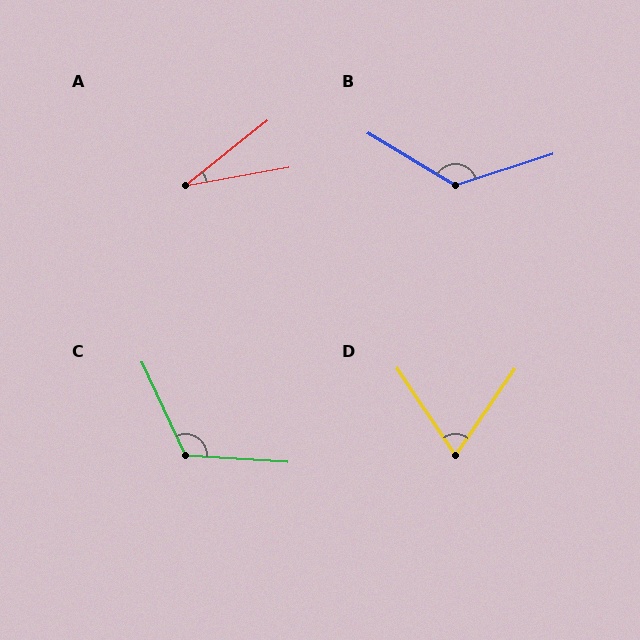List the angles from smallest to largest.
A (28°), D (68°), C (118°), B (131°).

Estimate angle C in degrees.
Approximately 118 degrees.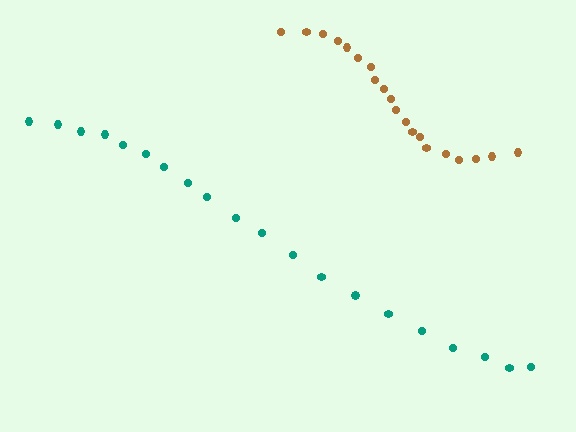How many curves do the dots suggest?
There are 2 distinct paths.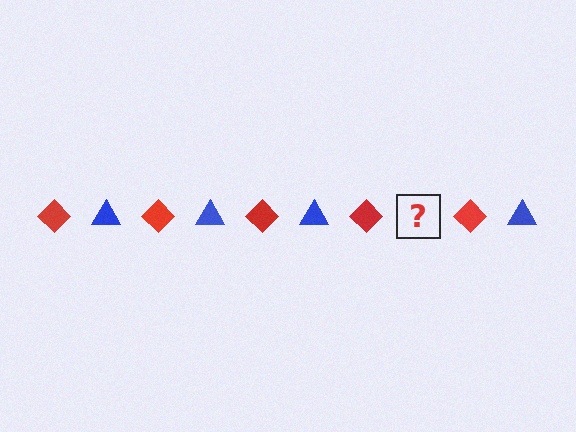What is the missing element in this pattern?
The missing element is a blue triangle.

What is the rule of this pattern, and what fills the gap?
The rule is that the pattern alternates between red diamond and blue triangle. The gap should be filled with a blue triangle.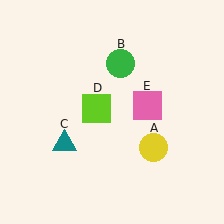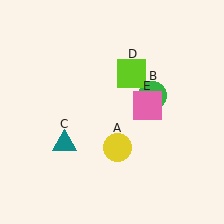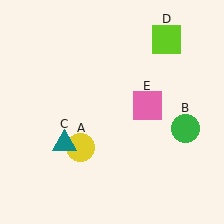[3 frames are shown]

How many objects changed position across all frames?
3 objects changed position: yellow circle (object A), green circle (object B), lime square (object D).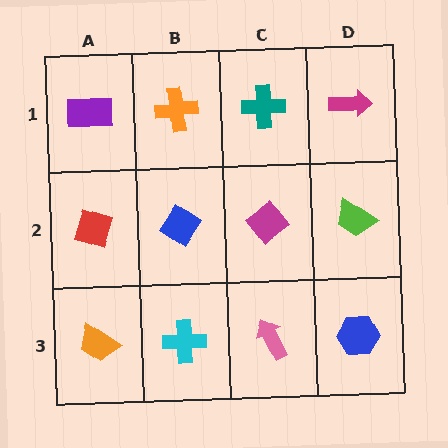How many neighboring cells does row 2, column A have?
3.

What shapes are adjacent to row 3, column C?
A magenta diamond (row 2, column C), a cyan cross (row 3, column B), a blue hexagon (row 3, column D).